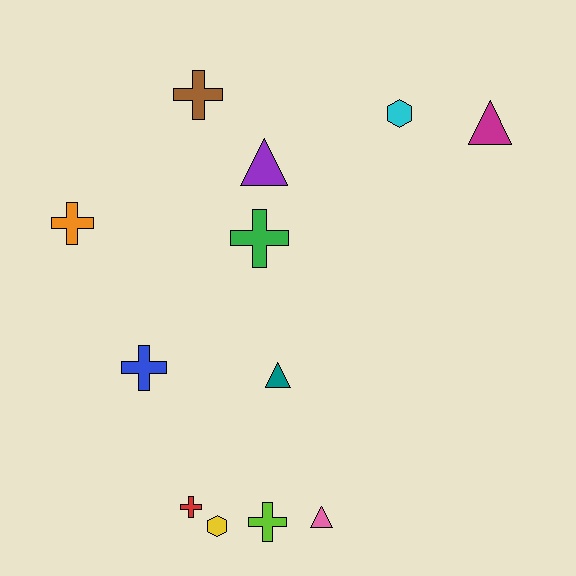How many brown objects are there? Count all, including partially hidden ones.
There is 1 brown object.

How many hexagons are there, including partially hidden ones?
There are 2 hexagons.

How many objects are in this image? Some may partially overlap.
There are 12 objects.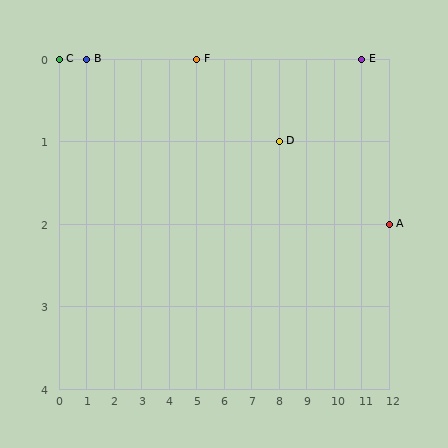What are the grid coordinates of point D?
Point D is at grid coordinates (8, 1).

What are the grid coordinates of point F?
Point F is at grid coordinates (5, 0).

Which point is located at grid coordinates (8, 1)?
Point D is at (8, 1).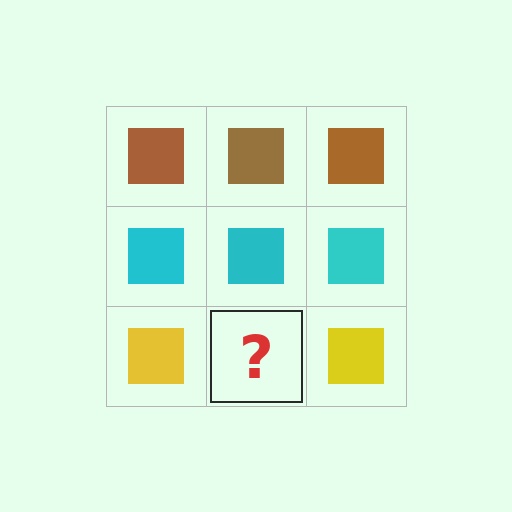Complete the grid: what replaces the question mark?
The question mark should be replaced with a yellow square.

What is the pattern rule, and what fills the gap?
The rule is that each row has a consistent color. The gap should be filled with a yellow square.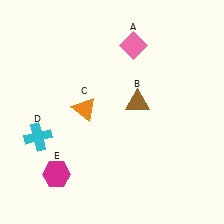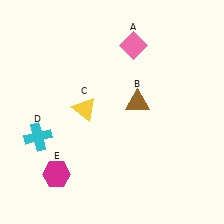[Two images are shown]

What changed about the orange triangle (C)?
In Image 1, C is orange. In Image 2, it changed to yellow.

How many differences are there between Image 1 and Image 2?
There is 1 difference between the two images.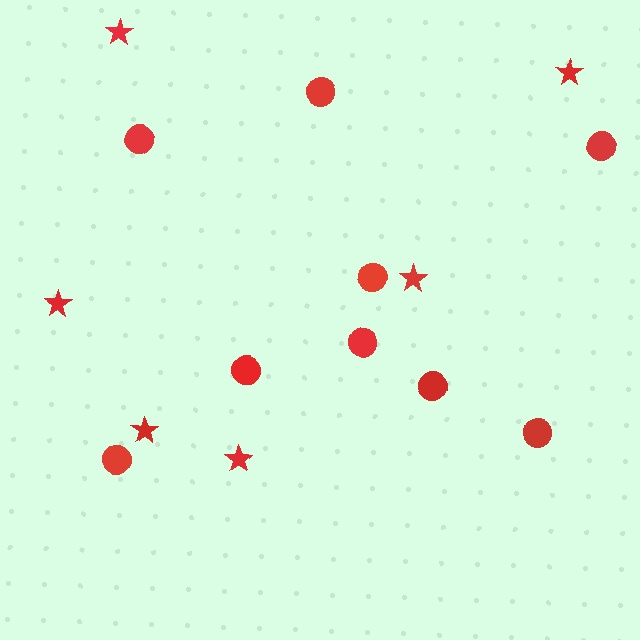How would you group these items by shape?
There are 2 groups: one group of stars (6) and one group of circles (9).